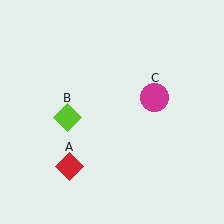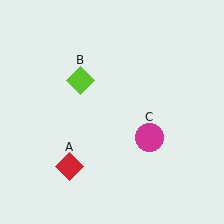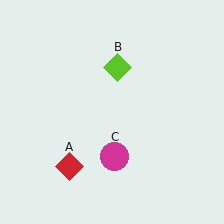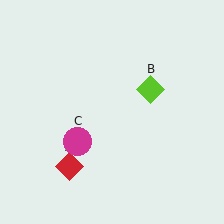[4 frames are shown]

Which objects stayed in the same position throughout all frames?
Red diamond (object A) remained stationary.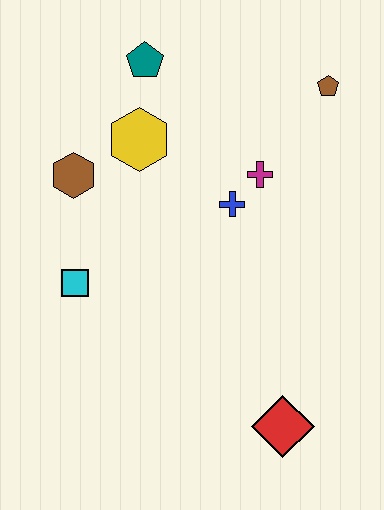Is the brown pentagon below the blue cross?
No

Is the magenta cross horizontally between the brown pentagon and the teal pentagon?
Yes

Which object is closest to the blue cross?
The magenta cross is closest to the blue cross.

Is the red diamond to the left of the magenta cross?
No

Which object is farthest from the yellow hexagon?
The red diamond is farthest from the yellow hexagon.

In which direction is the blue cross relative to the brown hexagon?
The blue cross is to the right of the brown hexagon.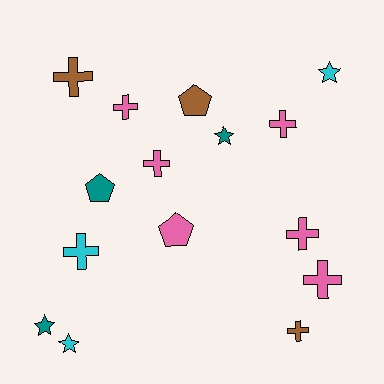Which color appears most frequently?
Pink, with 6 objects.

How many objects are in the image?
There are 15 objects.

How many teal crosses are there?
There are no teal crosses.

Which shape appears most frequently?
Cross, with 8 objects.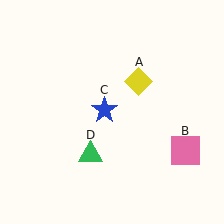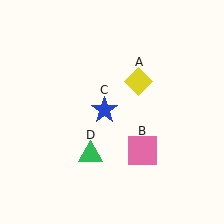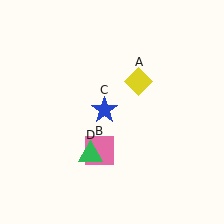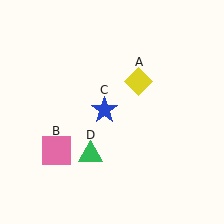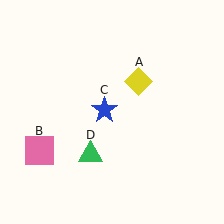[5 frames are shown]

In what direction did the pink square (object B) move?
The pink square (object B) moved left.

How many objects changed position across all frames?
1 object changed position: pink square (object B).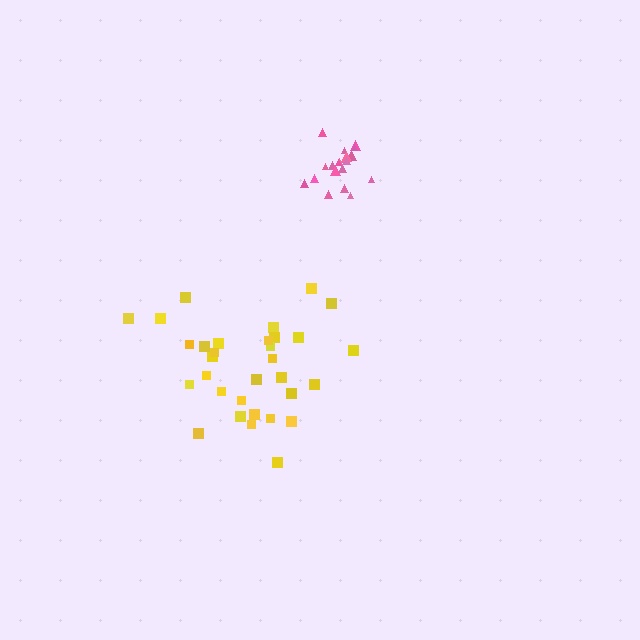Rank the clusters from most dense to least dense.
pink, yellow.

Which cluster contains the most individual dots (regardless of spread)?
Yellow (32).